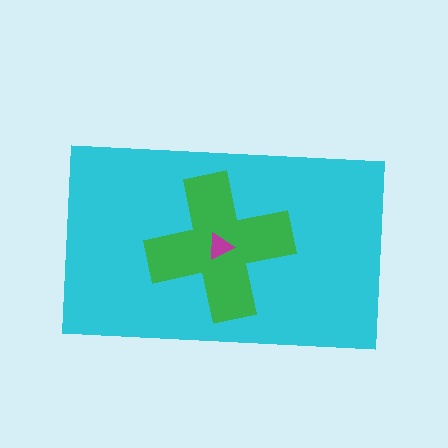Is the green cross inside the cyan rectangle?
Yes.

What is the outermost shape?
The cyan rectangle.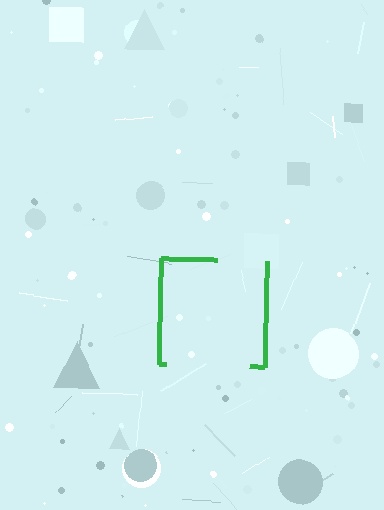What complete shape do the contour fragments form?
The contour fragments form a square.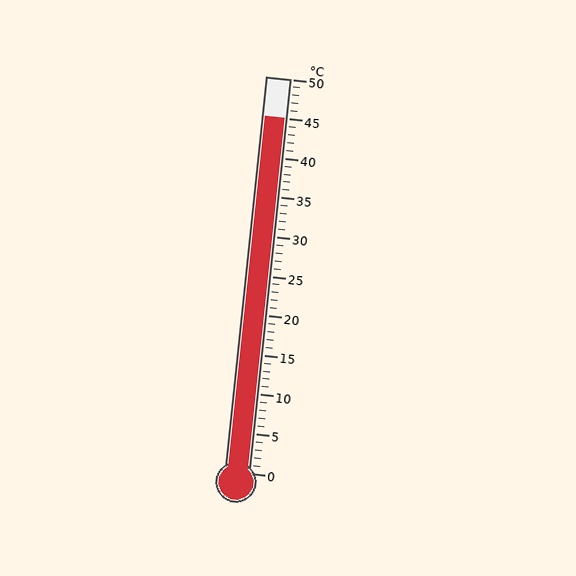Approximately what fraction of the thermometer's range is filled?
The thermometer is filled to approximately 90% of its range.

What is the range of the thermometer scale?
The thermometer scale ranges from 0°C to 50°C.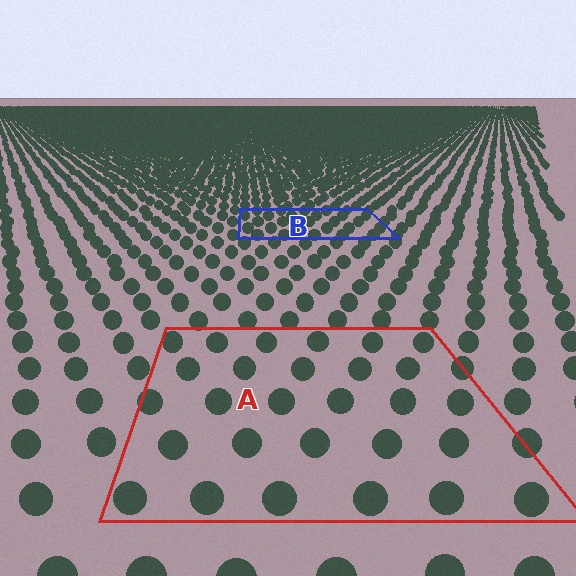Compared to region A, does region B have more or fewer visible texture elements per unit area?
Region B has more texture elements per unit area — they are packed more densely because it is farther away.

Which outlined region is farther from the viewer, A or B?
Region B is farther from the viewer — the texture elements inside it appear smaller and more densely packed.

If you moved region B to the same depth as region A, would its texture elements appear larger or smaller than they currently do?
They would appear larger. At a closer depth, the same texture elements are projected at a bigger on-screen size.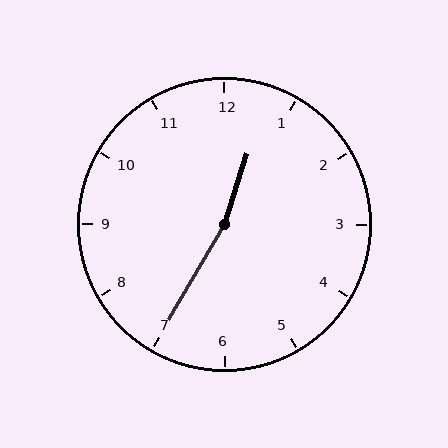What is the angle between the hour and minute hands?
Approximately 168 degrees.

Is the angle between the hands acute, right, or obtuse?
It is obtuse.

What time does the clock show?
12:35.